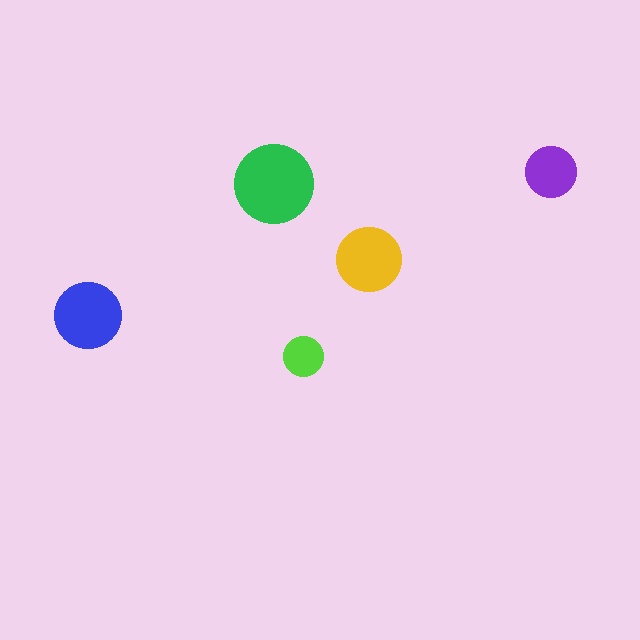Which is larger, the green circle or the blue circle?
The green one.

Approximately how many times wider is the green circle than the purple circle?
About 1.5 times wider.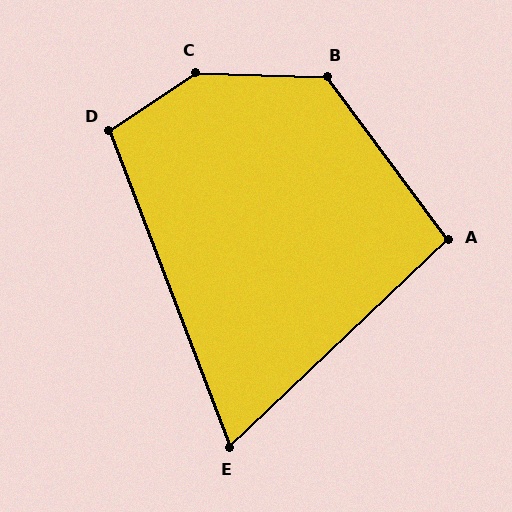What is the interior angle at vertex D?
Approximately 103 degrees (obtuse).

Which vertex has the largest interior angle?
C, at approximately 144 degrees.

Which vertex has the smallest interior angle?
E, at approximately 67 degrees.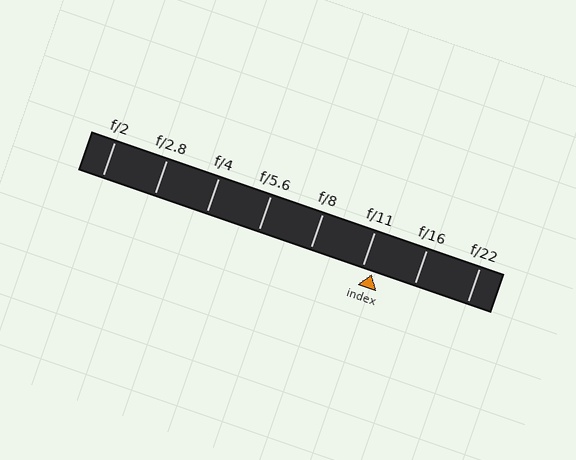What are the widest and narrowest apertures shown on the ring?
The widest aperture shown is f/2 and the narrowest is f/22.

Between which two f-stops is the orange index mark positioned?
The index mark is between f/11 and f/16.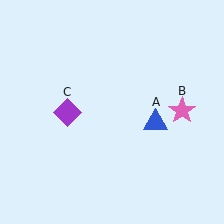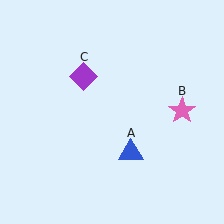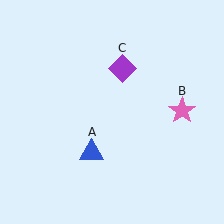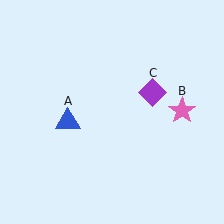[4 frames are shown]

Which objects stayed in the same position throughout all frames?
Pink star (object B) remained stationary.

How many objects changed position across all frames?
2 objects changed position: blue triangle (object A), purple diamond (object C).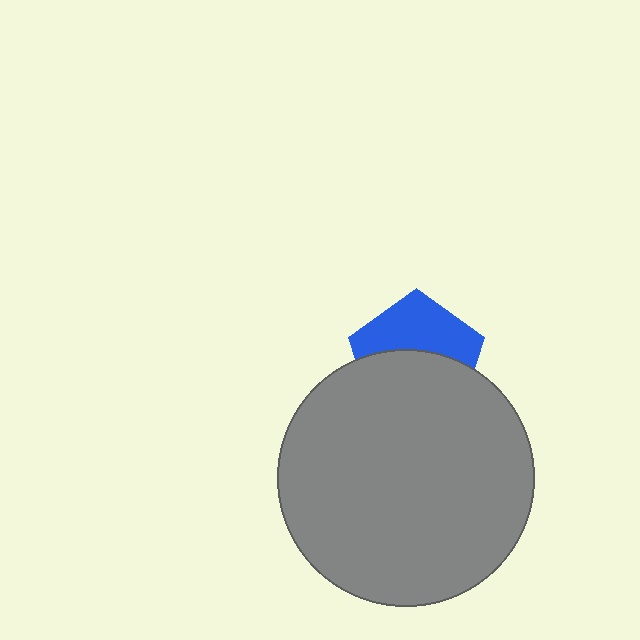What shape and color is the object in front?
The object in front is a gray circle.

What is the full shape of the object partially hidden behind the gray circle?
The partially hidden object is a blue pentagon.